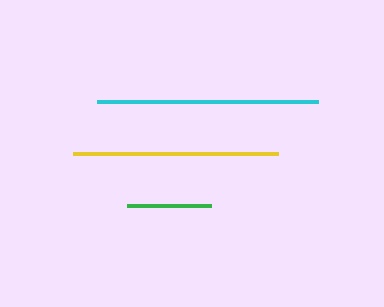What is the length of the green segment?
The green segment is approximately 84 pixels long.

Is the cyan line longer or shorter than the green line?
The cyan line is longer than the green line.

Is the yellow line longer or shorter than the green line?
The yellow line is longer than the green line.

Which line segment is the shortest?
The green line is the shortest at approximately 84 pixels.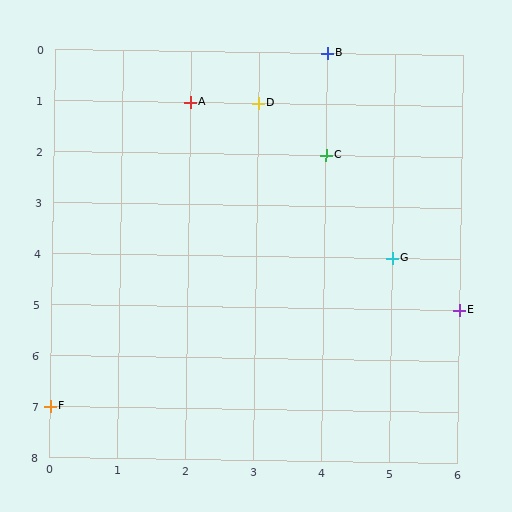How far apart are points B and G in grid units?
Points B and G are 1 column and 4 rows apart (about 4.1 grid units diagonally).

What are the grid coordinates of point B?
Point B is at grid coordinates (4, 0).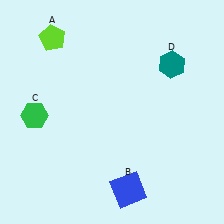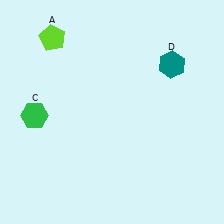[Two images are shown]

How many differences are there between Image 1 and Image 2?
There is 1 difference between the two images.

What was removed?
The blue square (B) was removed in Image 2.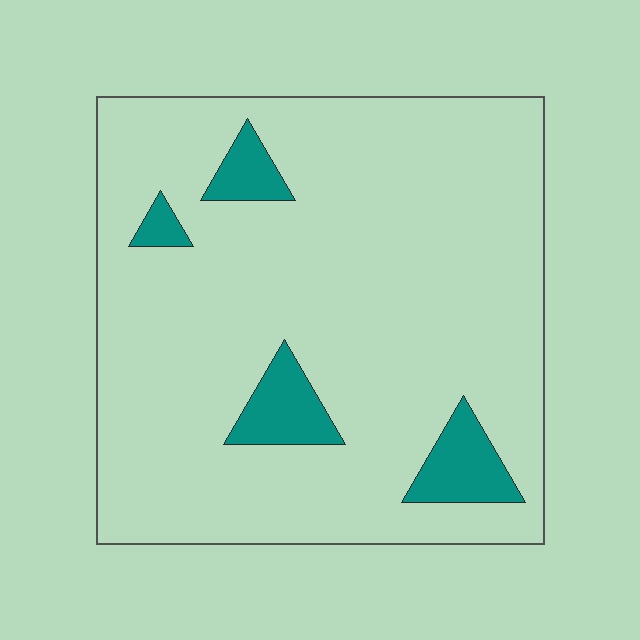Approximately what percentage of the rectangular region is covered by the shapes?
Approximately 10%.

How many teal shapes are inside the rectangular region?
4.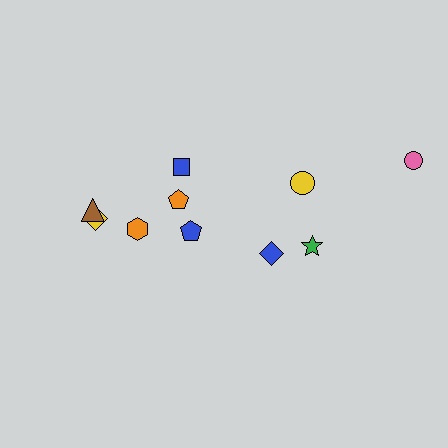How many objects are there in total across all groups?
There are 10 objects.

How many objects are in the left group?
There are 6 objects.